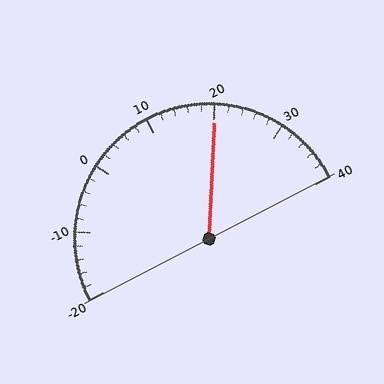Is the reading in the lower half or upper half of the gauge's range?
The reading is in the upper half of the range (-20 to 40).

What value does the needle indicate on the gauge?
The needle indicates approximately 20.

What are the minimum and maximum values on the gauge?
The gauge ranges from -20 to 40.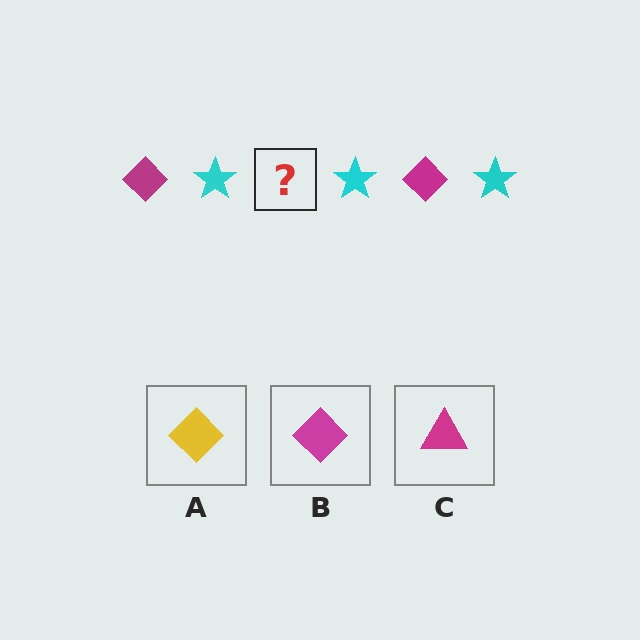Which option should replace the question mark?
Option B.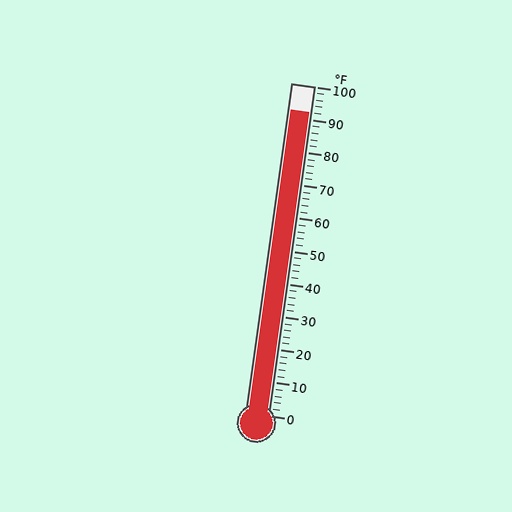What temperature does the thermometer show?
The thermometer shows approximately 92°F.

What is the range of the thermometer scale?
The thermometer scale ranges from 0°F to 100°F.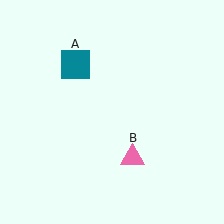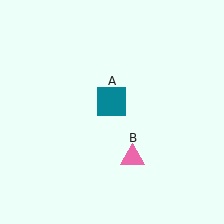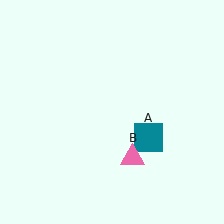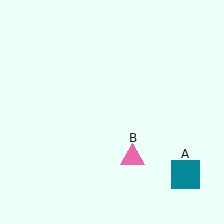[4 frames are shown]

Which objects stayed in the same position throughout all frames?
Pink triangle (object B) remained stationary.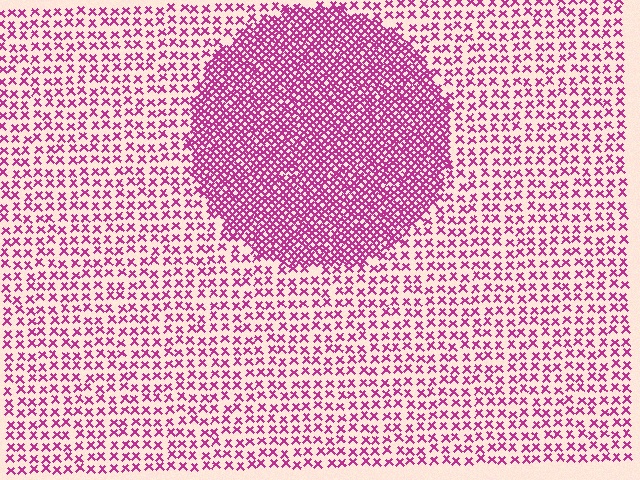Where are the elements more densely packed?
The elements are more densely packed inside the circle boundary.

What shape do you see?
I see a circle.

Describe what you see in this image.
The image contains small magenta elements arranged at two different densities. A circle-shaped region is visible where the elements are more densely packed than the surrounding area.